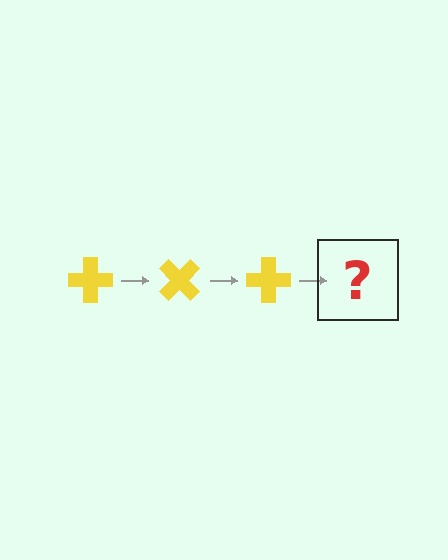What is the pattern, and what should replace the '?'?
The pattern is that the cross rotates 45 degrees each step. The '?' should be a yellow cross rotated 135 degrees.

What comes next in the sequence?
The next element should be a yellow cross rotated 135 degrees.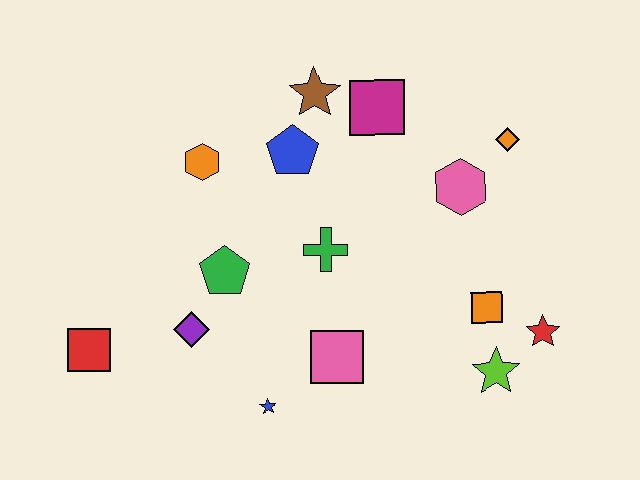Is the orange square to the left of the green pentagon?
No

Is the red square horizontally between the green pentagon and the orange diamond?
No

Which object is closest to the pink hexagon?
The orange diamond is closest to the pink hexagon.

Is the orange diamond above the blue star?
Yes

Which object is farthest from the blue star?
The orange diamond is farthest from the blue star.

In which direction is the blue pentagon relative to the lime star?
The blue pentagon is above the lime star.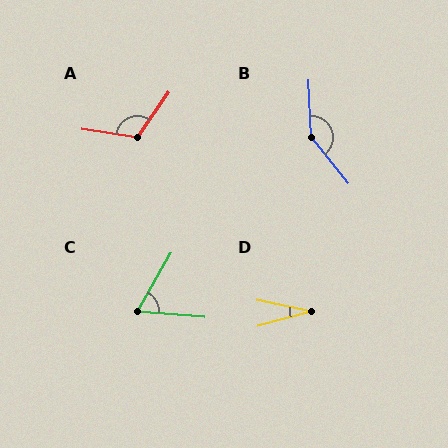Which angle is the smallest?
D, at approximately 26 degrees.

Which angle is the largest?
B, at approximately 143 degrees.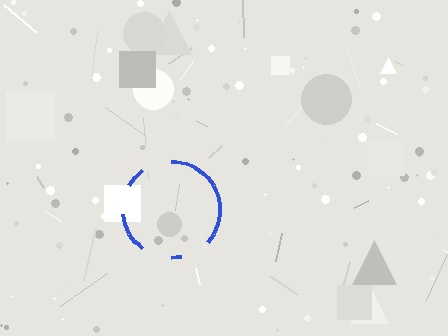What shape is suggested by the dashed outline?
The dashed outline suggests a circle.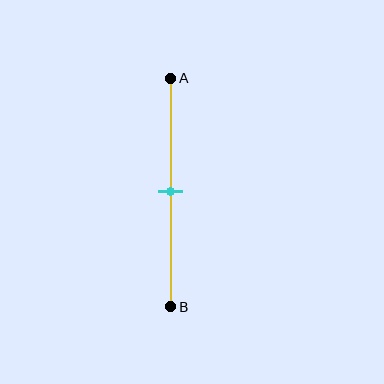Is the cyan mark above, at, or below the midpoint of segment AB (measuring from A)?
The cyan mark is approximately at the midpoint of segment AB.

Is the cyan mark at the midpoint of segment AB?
Yes, the mark is approximately at the midpoint.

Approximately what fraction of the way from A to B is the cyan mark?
The cyan mark is approximately 50% of the way from A to B.